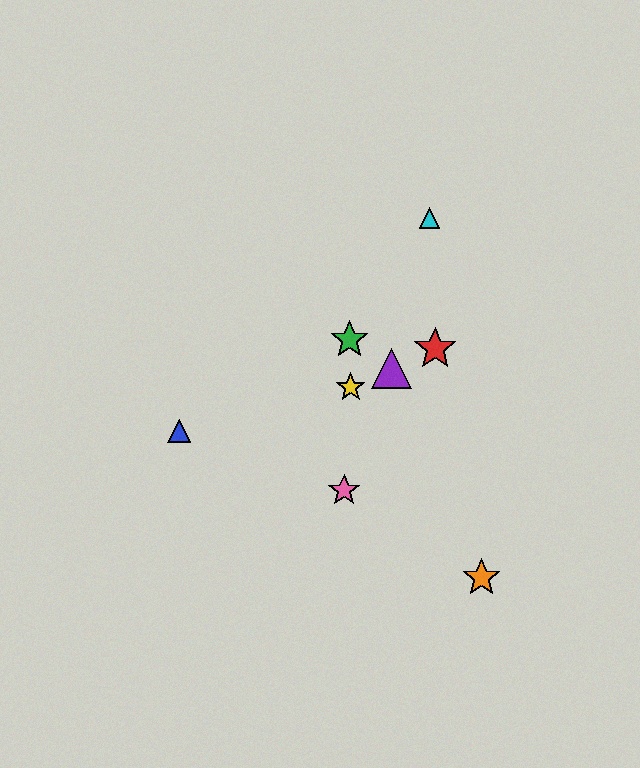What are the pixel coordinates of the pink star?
The pink star is at (344, 490).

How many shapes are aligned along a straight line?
3 shapes (the red star, the yellow star, the purple triangle) are aligned along a straight line.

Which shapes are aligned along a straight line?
The red star, the yellow star, the purple triangle are aligned along a straight line.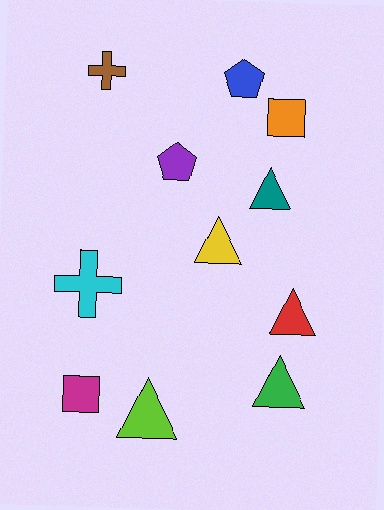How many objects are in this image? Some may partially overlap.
There are 11 objects.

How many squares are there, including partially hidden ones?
There are 2 squares.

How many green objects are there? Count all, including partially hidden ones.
There is 1 green object.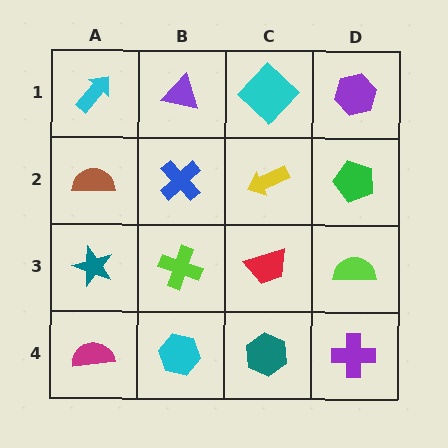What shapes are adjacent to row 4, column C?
A red trapezoid (row 3, column C), a cyan hexagon (row 4, column B), a purple cross (row 4, column D).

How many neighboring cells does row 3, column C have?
4.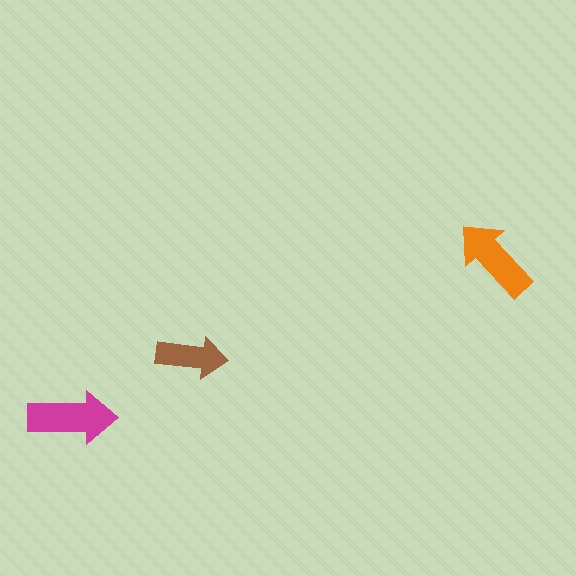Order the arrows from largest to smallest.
the magenta one, the orange one, the brown one.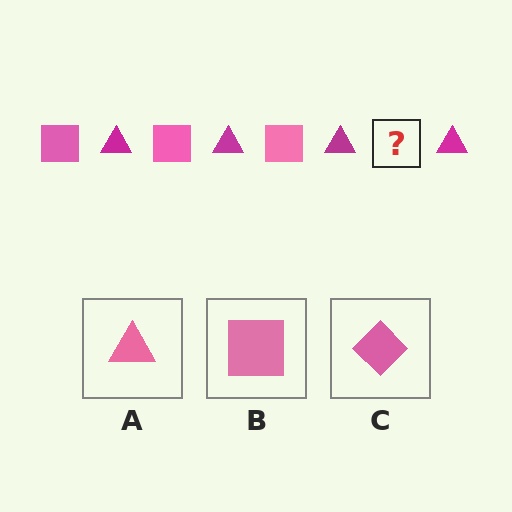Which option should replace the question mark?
Option B.